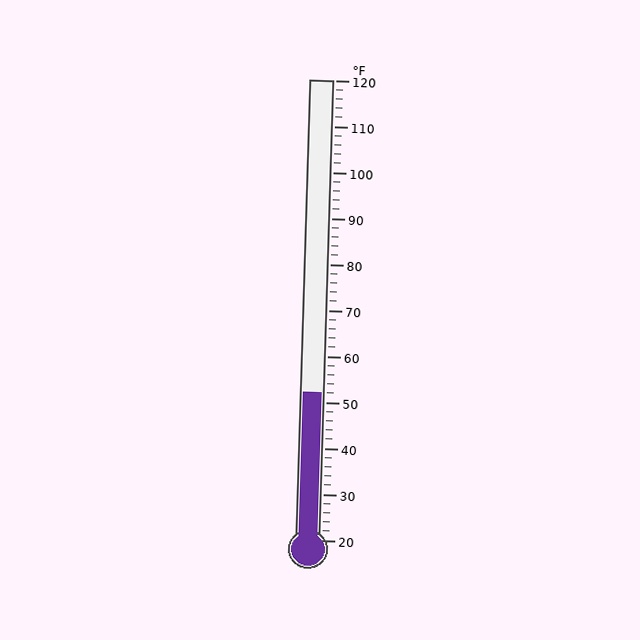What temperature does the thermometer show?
The thermometer shows approximately 52°F.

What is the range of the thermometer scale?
The thermometer scale ranges from 20°F to 120°F.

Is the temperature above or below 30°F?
The temperature is above 30°F.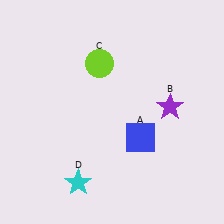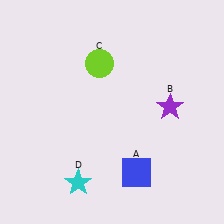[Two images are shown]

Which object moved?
The blue square (A) moved down.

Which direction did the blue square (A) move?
The blue square (A) moved down.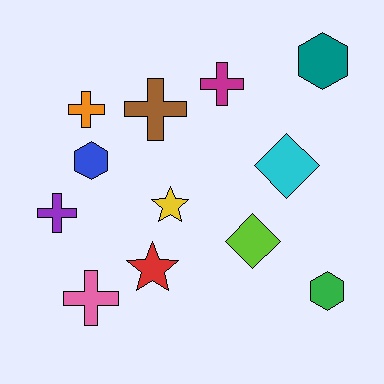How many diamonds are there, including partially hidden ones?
There are 2 diamonds.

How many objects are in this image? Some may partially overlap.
There are 12 objects.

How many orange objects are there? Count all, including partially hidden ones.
There is 1 orange object.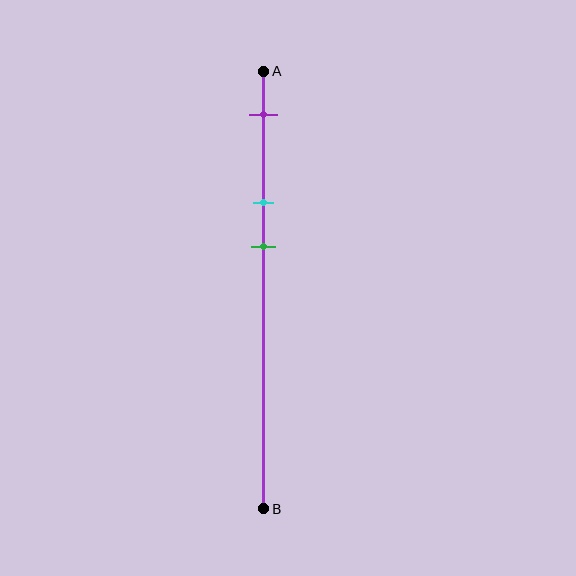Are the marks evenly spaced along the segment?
Yes, the marks are approximately evenly spaced.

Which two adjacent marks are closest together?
The cyan and green marks are the closest adjacent pair.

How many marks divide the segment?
There are 3 marks dividing the segment.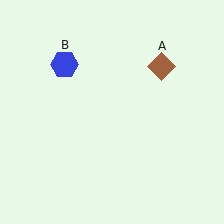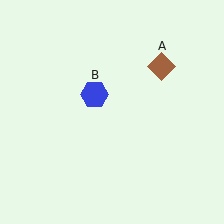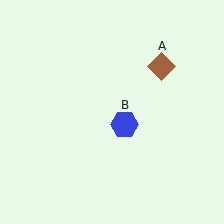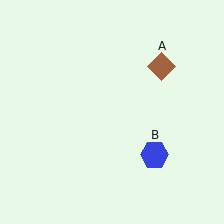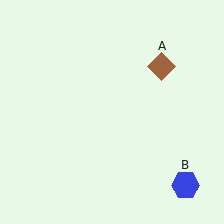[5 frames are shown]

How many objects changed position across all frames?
1 object changed position: blue hexagon (object B).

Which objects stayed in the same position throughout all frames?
Brown diamond (object A) remained stationary.